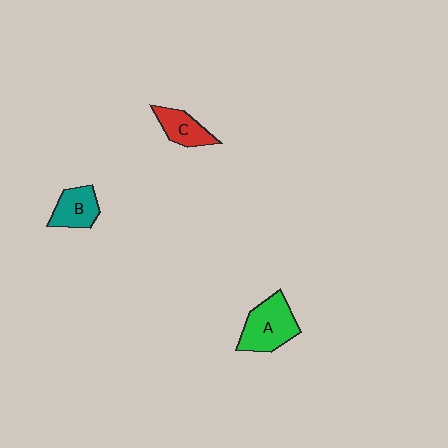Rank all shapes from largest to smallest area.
From largest to smallest: A (green), B (teal), C (red).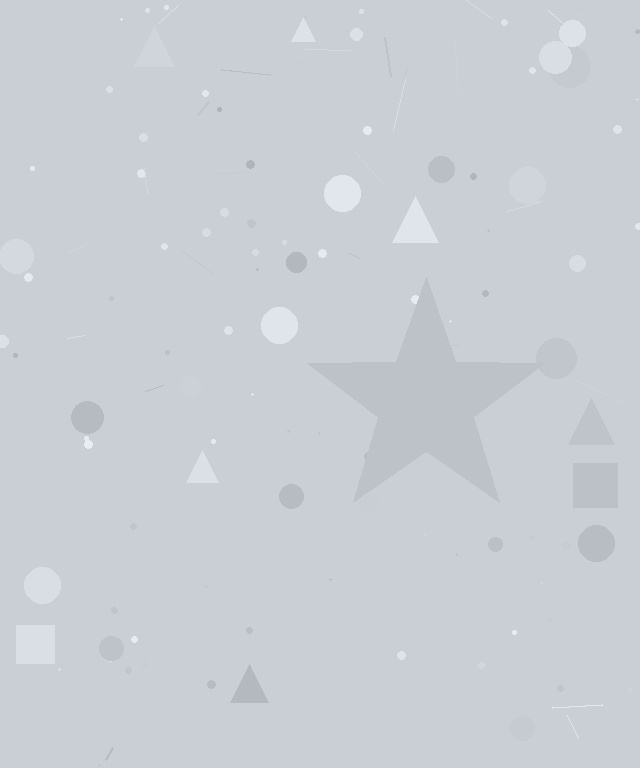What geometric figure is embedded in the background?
A star is embedded in the background.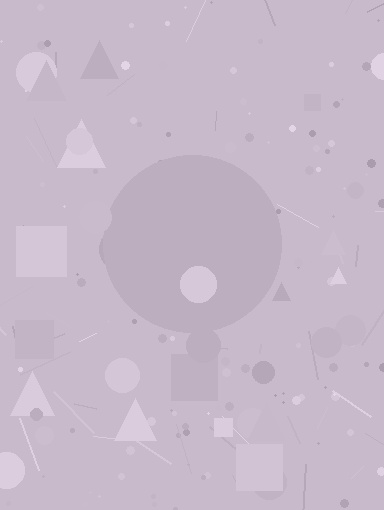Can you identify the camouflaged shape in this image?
The camouflaged shape is a circle.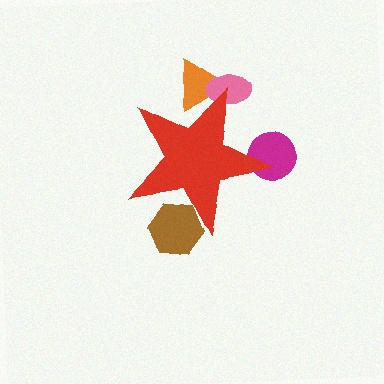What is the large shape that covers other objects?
A red star.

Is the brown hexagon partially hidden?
Yes, the brown hexagon is partially hidden behind the red star.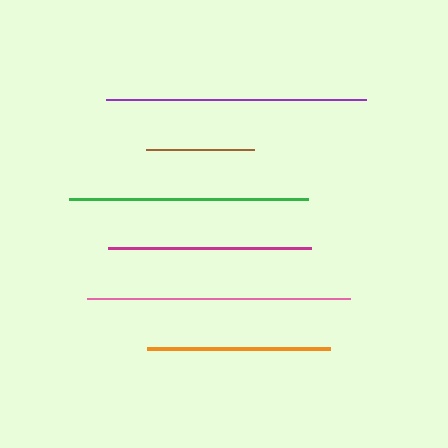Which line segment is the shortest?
The brown line is the shortest at approximately 108 pixels.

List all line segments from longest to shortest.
From longest to shortest: pink, purple, green, magenta, orange, brown.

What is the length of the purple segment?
The purple segment is approximately 261 pixels long.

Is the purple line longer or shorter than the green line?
The purple line is longer than the green line.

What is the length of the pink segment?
The pink segment is approximately 263 pixels long.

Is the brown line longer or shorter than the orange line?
The orange line is longer than the brown line.